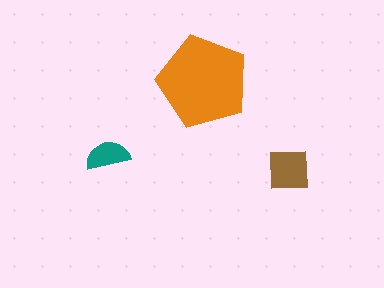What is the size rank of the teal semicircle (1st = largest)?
3rd.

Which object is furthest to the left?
The teal semicircle is leftmost.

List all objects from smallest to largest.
The teal semicircle, the brown square, the orange pentagon.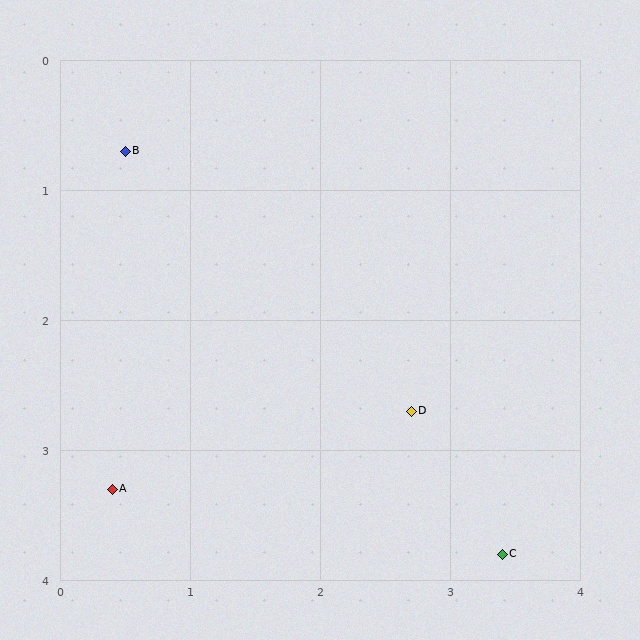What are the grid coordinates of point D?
Point D is at approximately (2.7, 2.7).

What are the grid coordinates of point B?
Point B is at approximately (0.5, 0.7).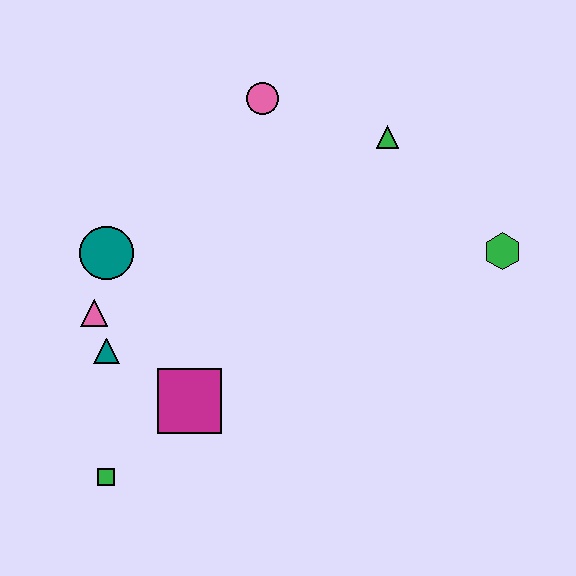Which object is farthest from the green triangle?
The green square is farthest from the green triangle.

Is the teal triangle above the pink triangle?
No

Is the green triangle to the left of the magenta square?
No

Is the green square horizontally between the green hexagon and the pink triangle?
Yes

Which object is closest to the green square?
The magenta square is closest to the green square.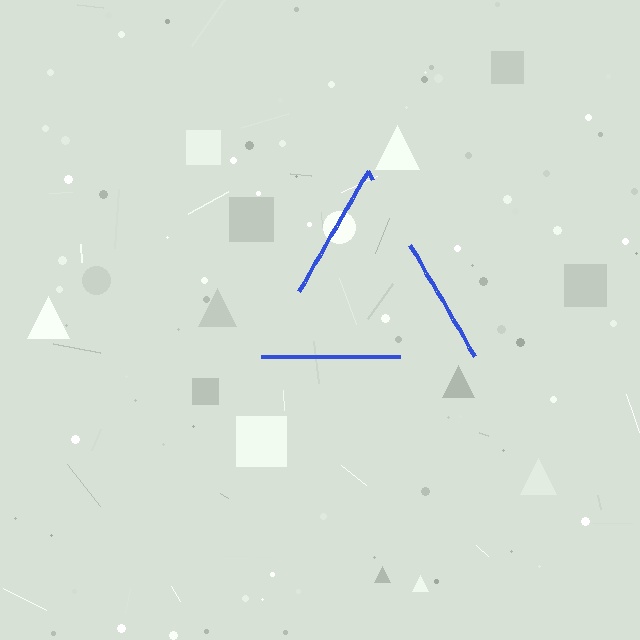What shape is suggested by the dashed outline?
The dashed outline suggests a triangle.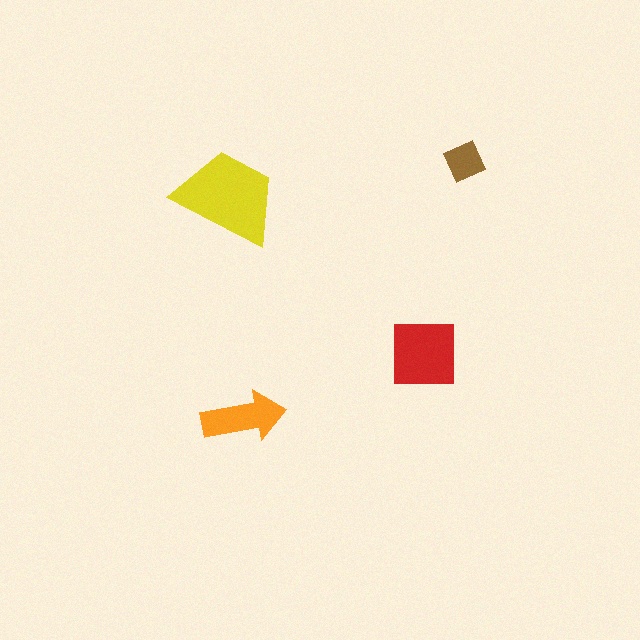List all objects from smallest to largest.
The brown diamond, the orange arrow, the red square, the yellow trapezoid.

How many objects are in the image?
There are 4 objects in the image.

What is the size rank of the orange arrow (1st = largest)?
3rd.